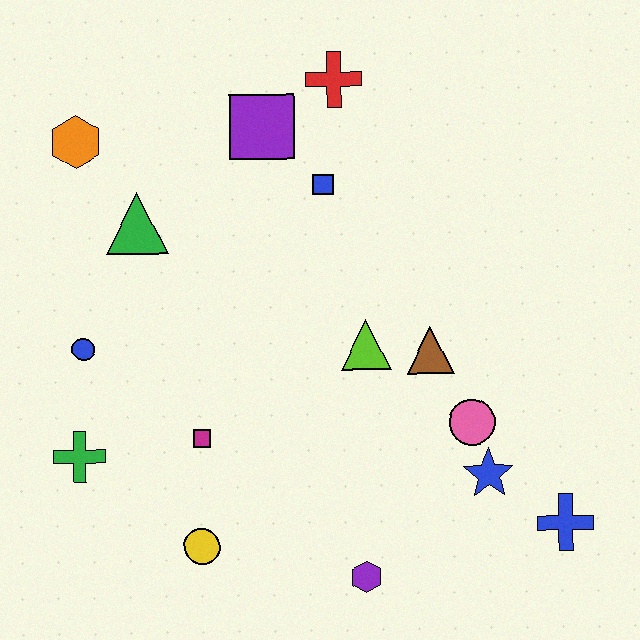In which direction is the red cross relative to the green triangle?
The red cross is to the right of the green triangle.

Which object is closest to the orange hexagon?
The green triangle is closest to the orange hexagon.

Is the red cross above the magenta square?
Yes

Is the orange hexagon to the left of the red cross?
Yes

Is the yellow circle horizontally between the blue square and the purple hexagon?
No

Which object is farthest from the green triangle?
The blue cross is farthest from the green triangle.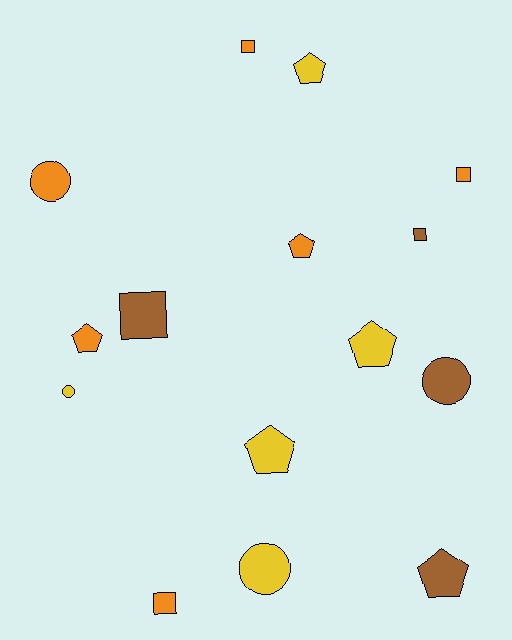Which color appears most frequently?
Orange, with 6 objects.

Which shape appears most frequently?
Pentagon, with 6 objects.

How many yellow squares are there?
There are no yellow squares.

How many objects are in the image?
There are 15 objects.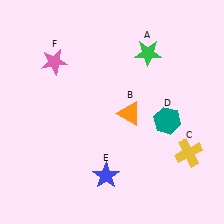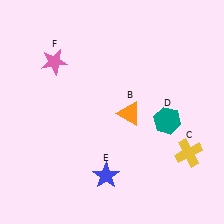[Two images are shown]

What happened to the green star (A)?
The green star (A) was removed in Image 2. It was in the top-right area of Image 1.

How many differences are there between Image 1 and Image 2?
There is 1 difference between the two images.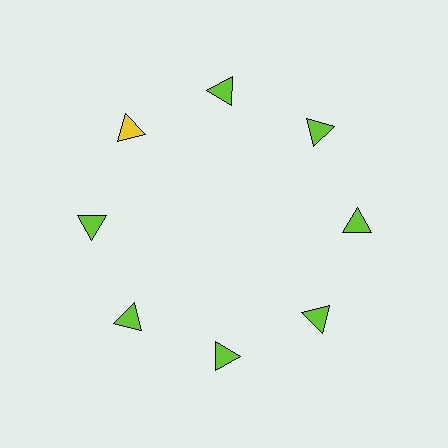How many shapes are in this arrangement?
There are 8 shapes arranged in a ring pattern.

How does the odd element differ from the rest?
It has a different color: yellow instead of lime.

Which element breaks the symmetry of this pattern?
The yellow triangle at roughly the 10 o'clock position breaks the symmetry. All other shapes are lime triangles.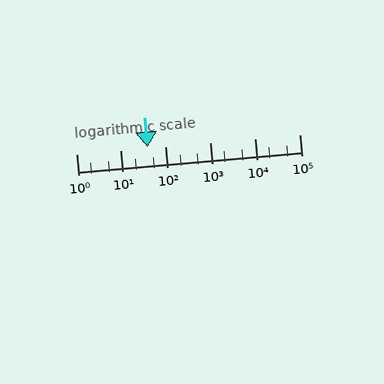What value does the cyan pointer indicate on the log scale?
The pointer indicates approximately 40.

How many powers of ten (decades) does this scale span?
The scale spans 5 decades, from 1 to 100000.